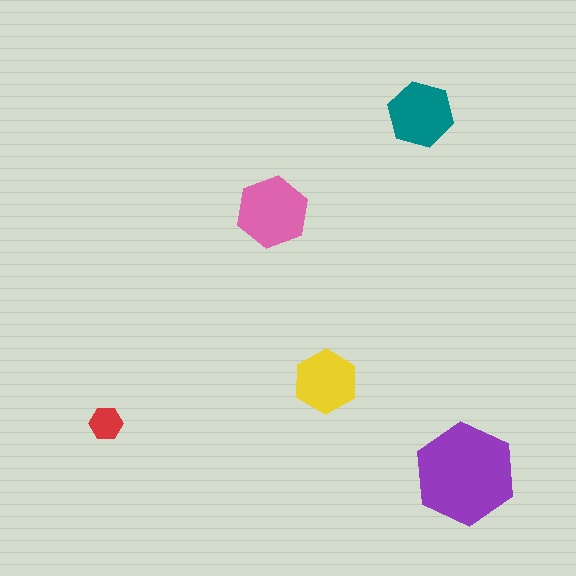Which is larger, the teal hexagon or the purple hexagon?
The purple one.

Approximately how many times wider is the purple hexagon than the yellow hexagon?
About 1.5 times wider.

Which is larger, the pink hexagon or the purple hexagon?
The purple one.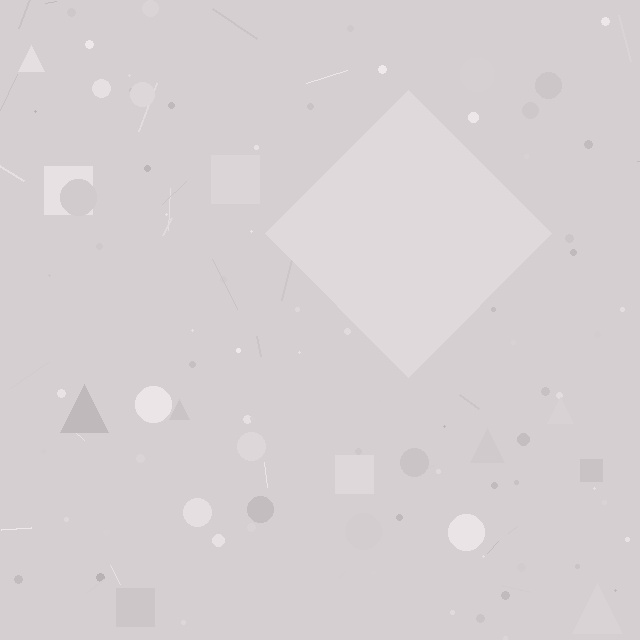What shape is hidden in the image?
A diamond is hidden in the image.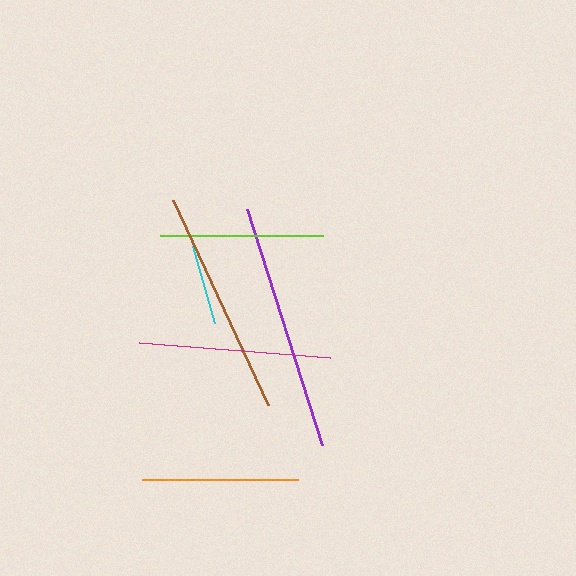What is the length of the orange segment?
The orange segment is approximately 155 pixels long.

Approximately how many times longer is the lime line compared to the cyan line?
The lime line is approximately 2.0 times the length of the cyan line.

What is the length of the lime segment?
The lime segment is approximately 163 pixels long.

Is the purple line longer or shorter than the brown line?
The purple line is longer than the brown line.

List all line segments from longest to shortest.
From longest to shortest: purple, brown, magenta, lime, orange, cyan.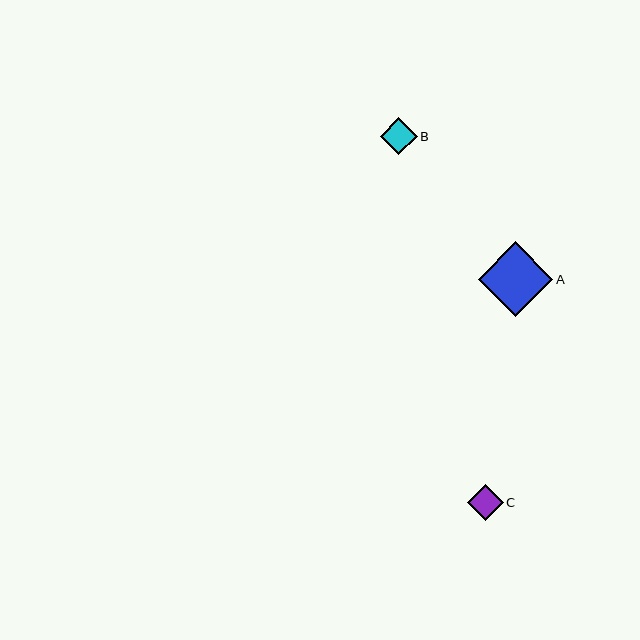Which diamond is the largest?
Diamond A is the largest with a size of approximately 74 pixels.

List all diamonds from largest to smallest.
From largest to smallest: A, B, C.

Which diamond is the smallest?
Diamond C is the smallest with a size of approximately 36 pixels.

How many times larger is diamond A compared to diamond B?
Diamond A is approximately 2.0 times the size of diamond B.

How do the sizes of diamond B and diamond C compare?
Diamond B and diamond C are approximately the same size.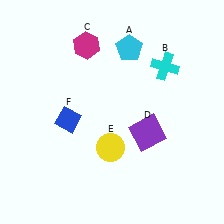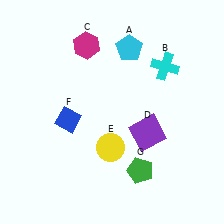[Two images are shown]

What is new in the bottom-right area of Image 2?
A green pentagon (G) was added in the bottom-right area of Image 2.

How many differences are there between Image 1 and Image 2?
There is 1 difference between the two images.